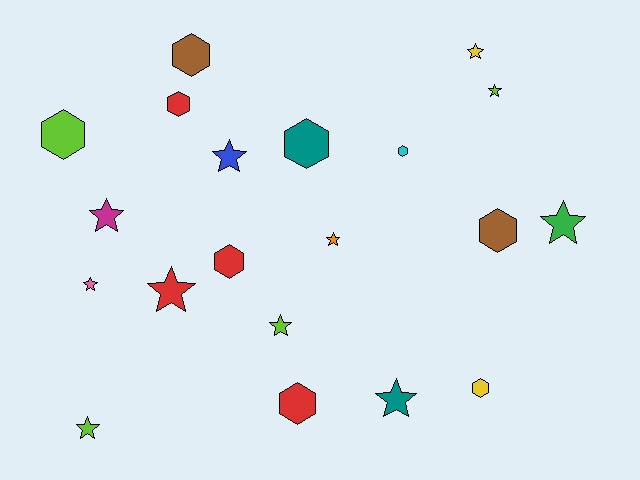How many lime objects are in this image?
There are 4 lime objects.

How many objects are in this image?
There are 20 objects.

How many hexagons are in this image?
There are 9 hexagons.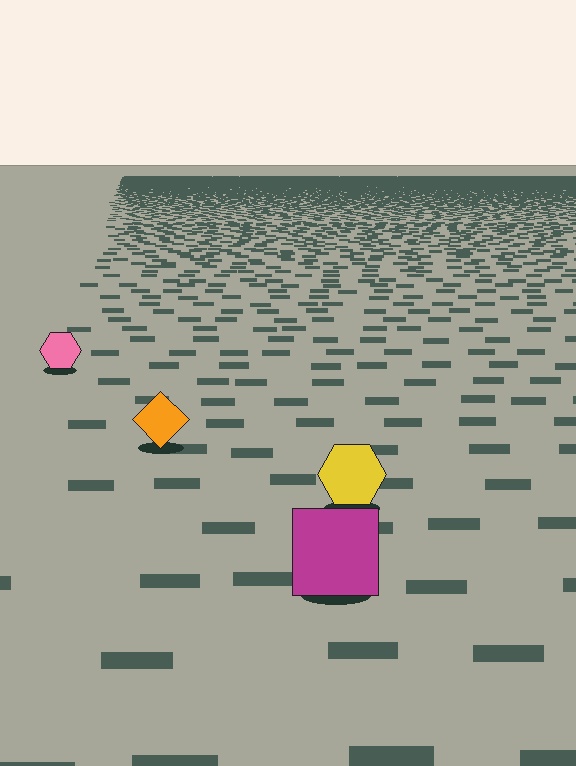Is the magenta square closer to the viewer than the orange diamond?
Yes. The magenta square is closer — you can tell from the texture gradient: the ground texture is coarser near it.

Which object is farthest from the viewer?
The pink hexagon is farthest from the viewer. It appears smaller and the ground texture around it is denser.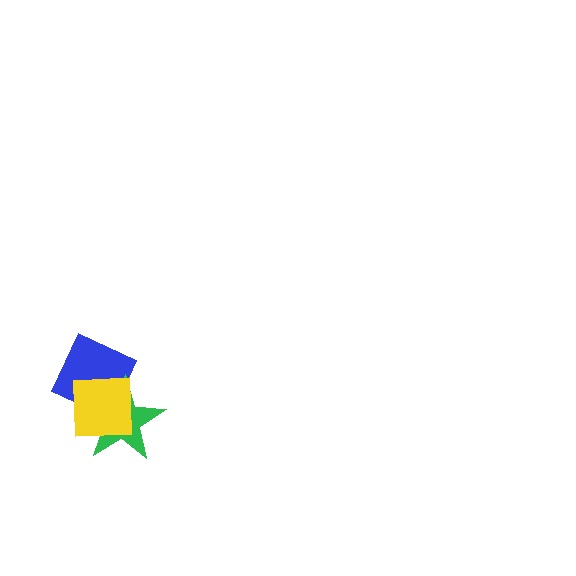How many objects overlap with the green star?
2 objects overlap with the green star.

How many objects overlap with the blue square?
2 objects overlap with the blue square.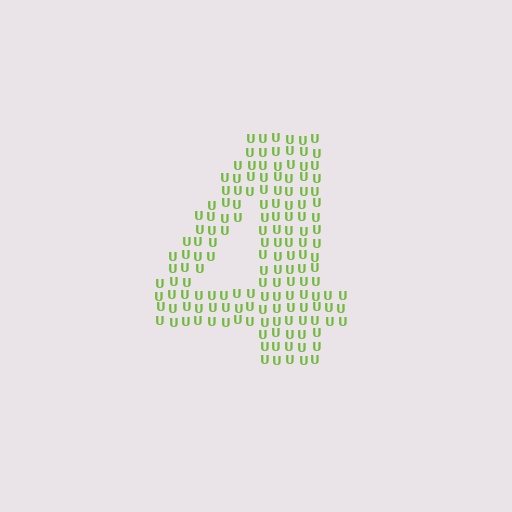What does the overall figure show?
The overall figure shows the digit 4.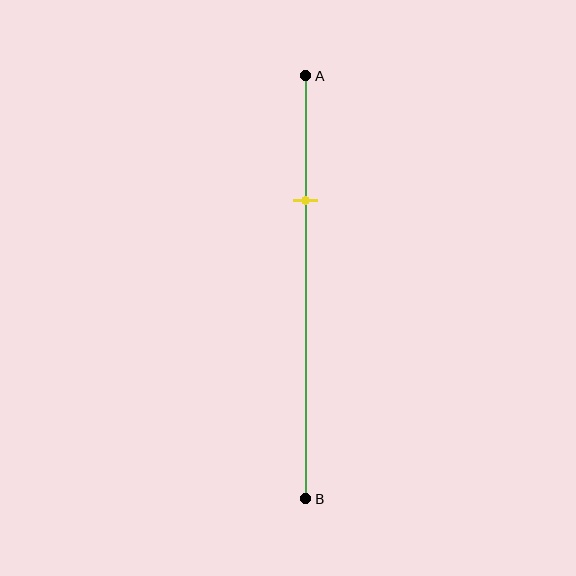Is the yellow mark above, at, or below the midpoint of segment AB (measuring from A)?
The yellow mark is above the midpoint of segment AB.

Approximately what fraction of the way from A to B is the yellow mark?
The yellow mark is approximately 30% of the way from A to B.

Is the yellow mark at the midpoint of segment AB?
No, the mark is at about 30% from A, not at the 50% midpoint.